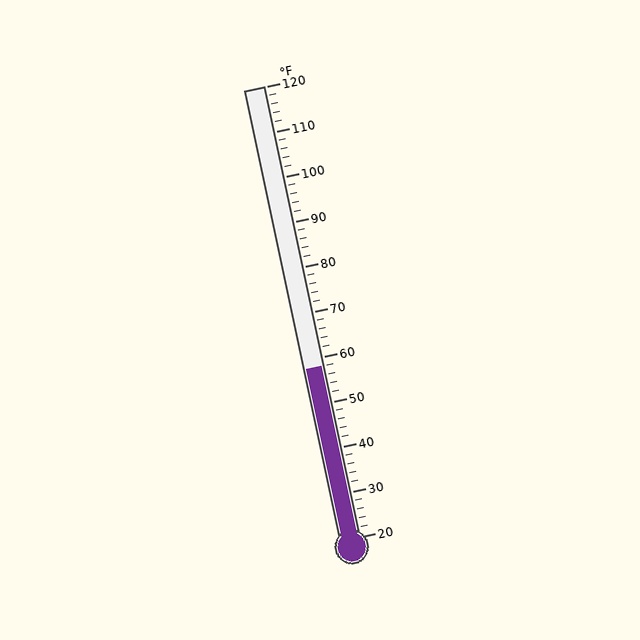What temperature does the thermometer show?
The thermometer shows approximately 58°F.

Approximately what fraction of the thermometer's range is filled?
The thermometer is filled to approximately 40% of its range.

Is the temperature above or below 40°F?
The temperature is above 40°F.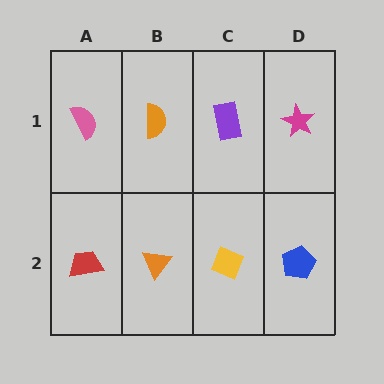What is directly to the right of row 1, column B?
A purple rectangle.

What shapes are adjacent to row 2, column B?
An orange semicircle (row 1, column B), a red trapezoid (row 2, column A), a yellow diamond (row 2, column C).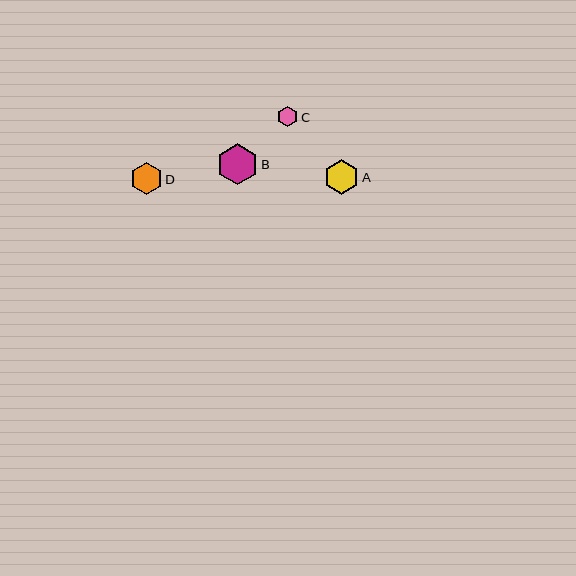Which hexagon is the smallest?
Hexagon C is the smallest with a size of approximately 20 pixels.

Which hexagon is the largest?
Hexagon B is the largest with a size of approximately 41 pixels.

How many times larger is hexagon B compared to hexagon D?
Hexagon B is approximately 1.3 times the size of hexagon D.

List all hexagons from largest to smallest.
From largest to smallest: B, A, D, C.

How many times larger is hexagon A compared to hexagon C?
Hexagon A is approximately 1.8 times the size of hexagon C.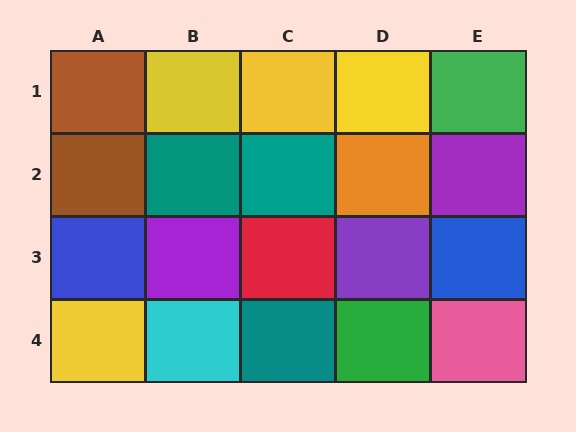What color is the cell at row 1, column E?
Green.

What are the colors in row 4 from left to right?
Yellow, cyan, teal, green, pink.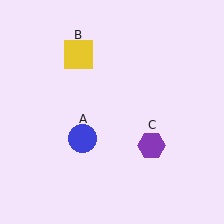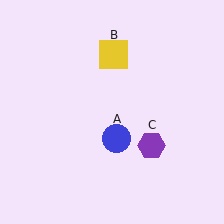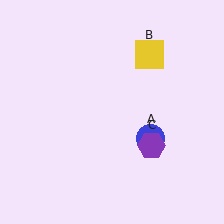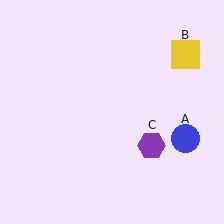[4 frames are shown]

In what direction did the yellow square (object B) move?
The yellow square (object B) moved right.